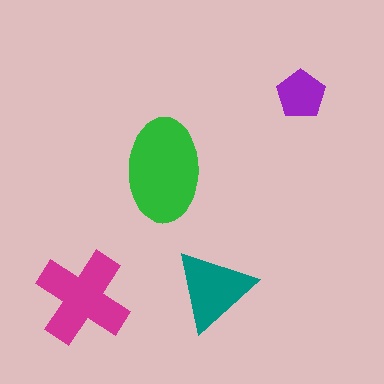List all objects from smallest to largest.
The purple pentagon, the teal triangle, the magenta cross, the green ellipse.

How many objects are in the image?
There are 4 objects in the image.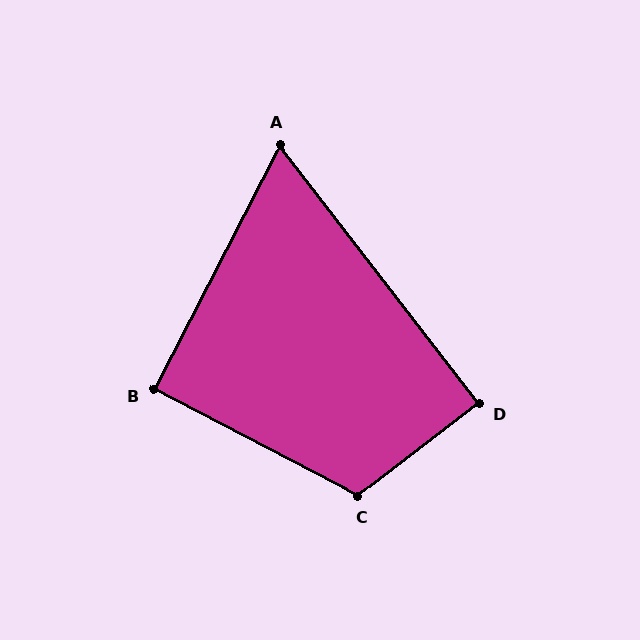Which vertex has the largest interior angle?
C, at approximately 115 degrees.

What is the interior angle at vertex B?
Approximately 90 degrees (approximately right).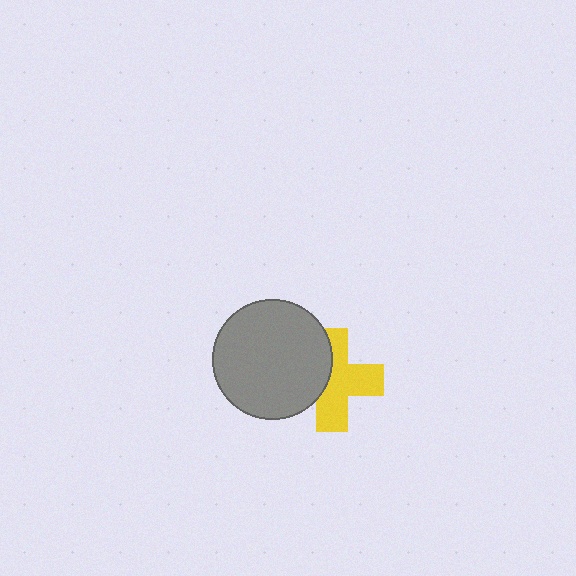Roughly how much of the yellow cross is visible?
About half of it is visible (roughly 62%).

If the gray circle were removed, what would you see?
You would see the complete yellow cross.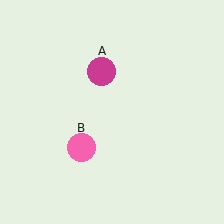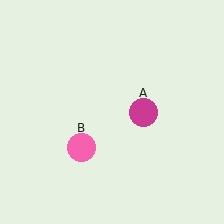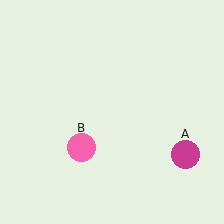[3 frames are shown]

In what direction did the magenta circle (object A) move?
The magenta circle (object A) moved down and to the right.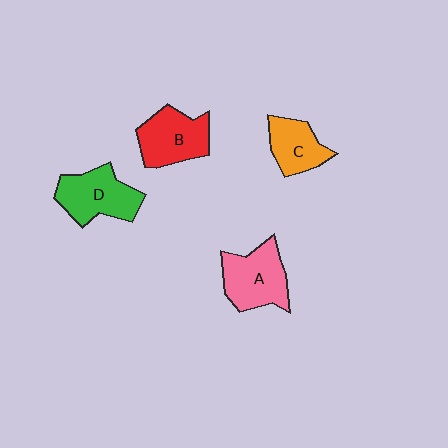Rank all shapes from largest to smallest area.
From largest to smallest: A (pink), D (green), B (red), C (orange).